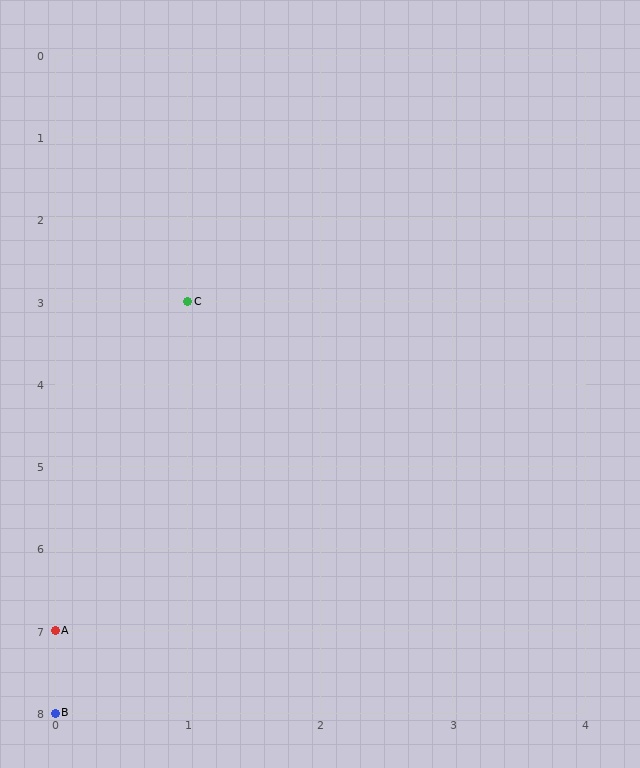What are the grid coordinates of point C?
Point C is at grid coordinates (1, 3).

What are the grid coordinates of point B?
Point B is at grid coordinates (0, 8).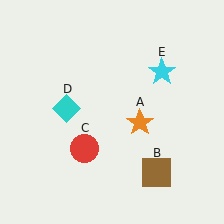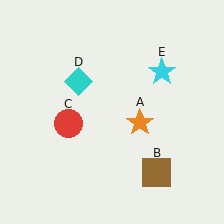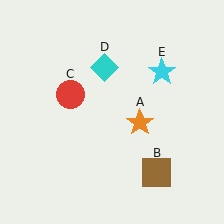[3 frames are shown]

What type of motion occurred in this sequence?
The red circle (object C), cyan diamond (object D) rotated clockwise around the center of the scene.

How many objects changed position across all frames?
2 objects changed position: red circle (object C), cyan diamond (object D).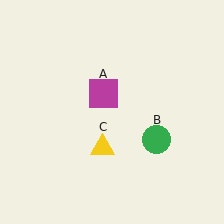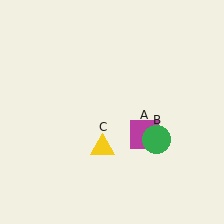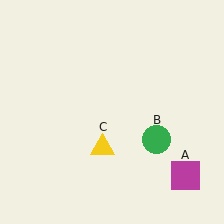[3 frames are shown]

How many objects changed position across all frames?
1 object changed position: magenta square (object A).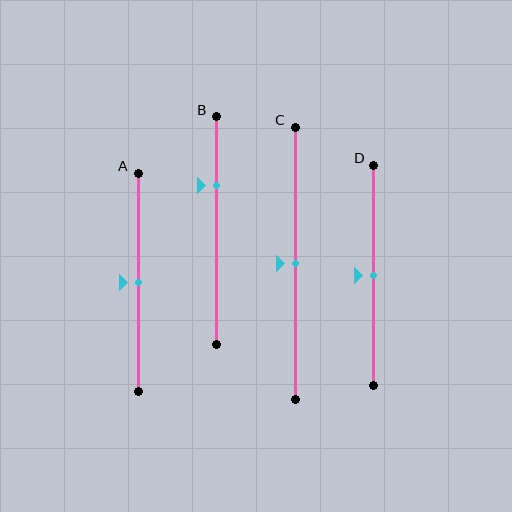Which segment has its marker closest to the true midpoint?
Segment A has its marker closest to the true midpoint.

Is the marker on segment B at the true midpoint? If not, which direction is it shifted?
No, the marker on segment B is shifted upward by about 20% of the segment length.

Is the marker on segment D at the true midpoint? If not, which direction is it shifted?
Yes, the marker on segment D is at the true midpoint.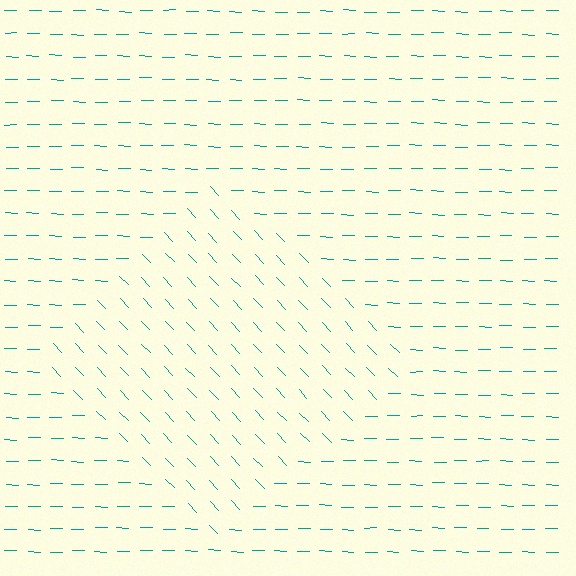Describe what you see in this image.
The image is filled with small teal line segments. A diamond region in the image has lines oriented differently from the surrounding lines, creating a visible texture boundary.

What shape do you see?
I see a diamond.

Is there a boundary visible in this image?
Yes, there is a texture boundary formed by a change in line orientation.